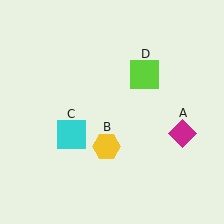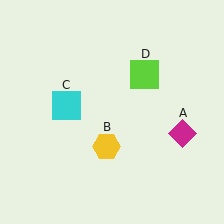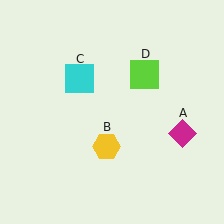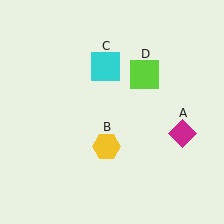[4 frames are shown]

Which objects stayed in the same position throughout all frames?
Magenta diamond (object A) and yellow hexagon (object B) and lime square (object D) remained stationary.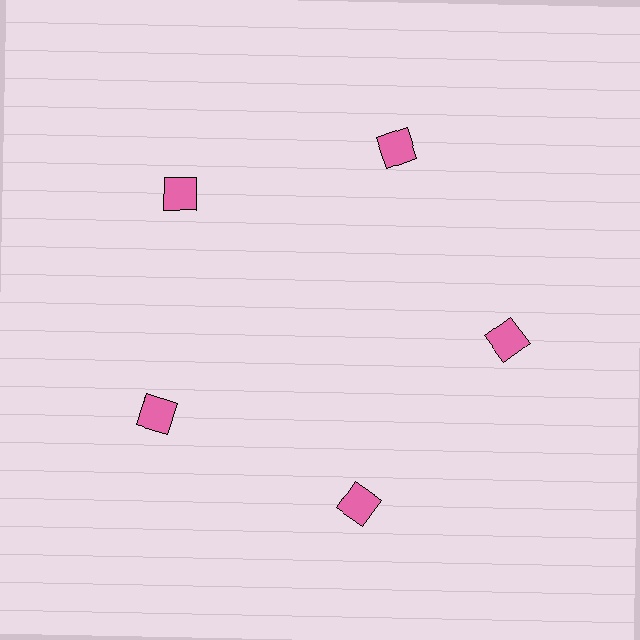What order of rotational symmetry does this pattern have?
This pattern has 5-fold rotational symmetry.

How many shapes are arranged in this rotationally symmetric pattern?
There are 5 shapes, arranged in 5 groups of 1.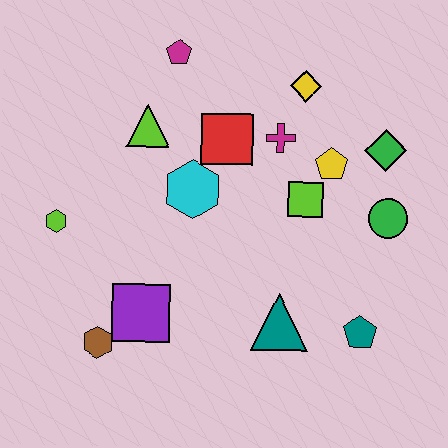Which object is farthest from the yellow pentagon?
The brown hexagon is farthest from the yellow pentagon.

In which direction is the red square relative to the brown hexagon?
The red square is above the brown hexagon.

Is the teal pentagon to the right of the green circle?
No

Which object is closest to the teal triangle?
The teal pentagon is closest to the teal triangle.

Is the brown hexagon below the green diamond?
Yes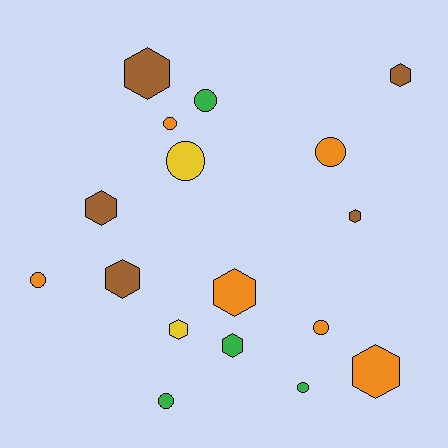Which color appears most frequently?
Orange, with 6 objects.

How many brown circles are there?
There are no brown circles.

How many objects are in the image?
There are 17 objects.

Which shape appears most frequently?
Hexagon, with 9 objects.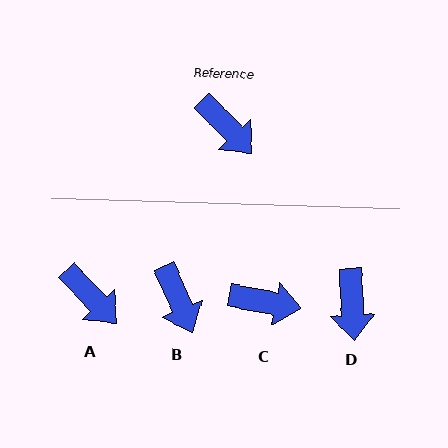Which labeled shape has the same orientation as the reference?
A.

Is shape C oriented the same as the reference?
No, it is off by about 35 degrees.